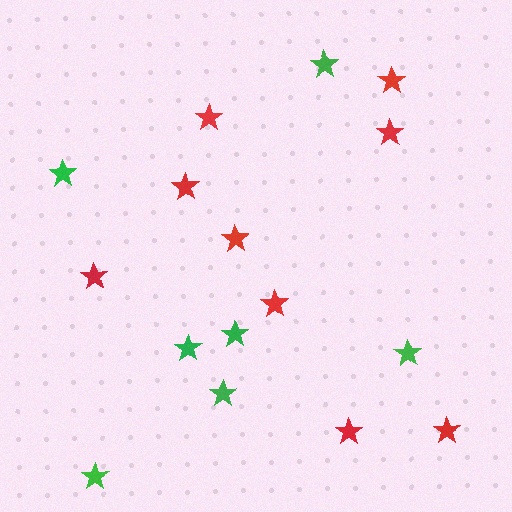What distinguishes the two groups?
There are 2 groups: one group of red stars (9) and one group of green stars (7).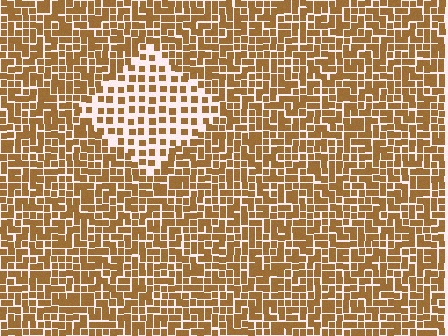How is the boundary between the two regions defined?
The boundary is defined by a change in element density (approximately 2.1x ratio). All elements are the same color, size, and shape.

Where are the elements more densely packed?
The elements are more densely packed outside the diamond boundary.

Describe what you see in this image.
The image contains small brown elements arranged at two different densities. A diamond-shaped region is visible where the elements are less densely packed than the surrounding area.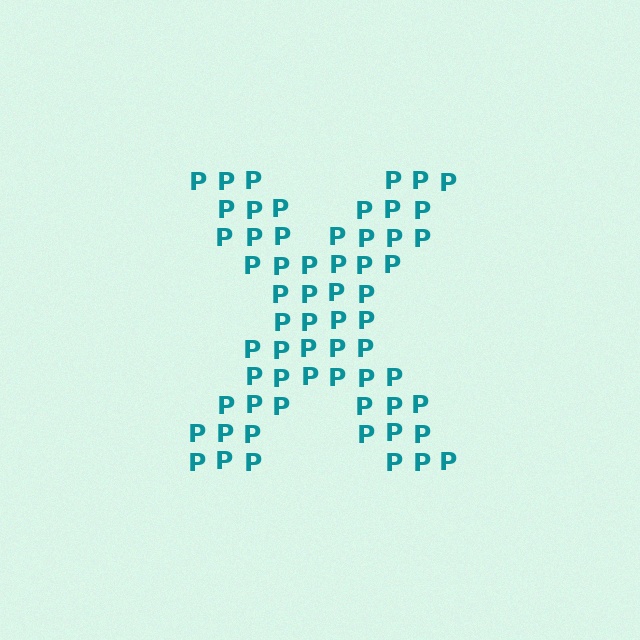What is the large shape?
The large shape is the letter X.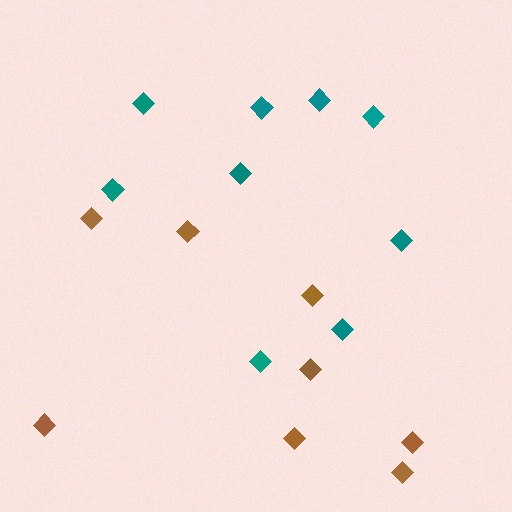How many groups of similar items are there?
There are 2 groups: one group of teal diamonds (9) and one group of brown diamonds (8).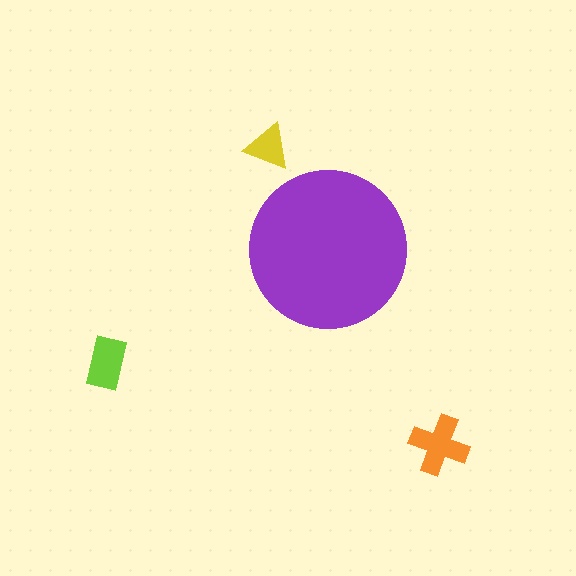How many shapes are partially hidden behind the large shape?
0 shapes are partially hidden.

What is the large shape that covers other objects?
A purple circle.